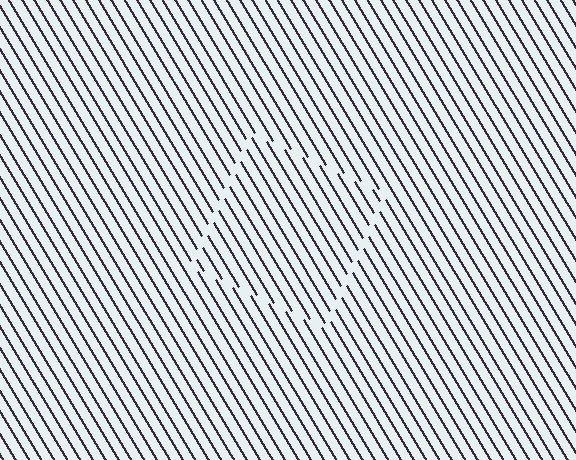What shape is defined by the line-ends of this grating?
An illusory square. The interior of the shape contains the same grating, shifted by half a period — the contour is defined by the phase discontinuity where line-ends from the inner and outer gratings abut.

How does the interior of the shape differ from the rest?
The interior of the shape contains the same grating, shifted by half a period — the contour is defined by the phase discontinuity where line-ends from the inner and outer gratings abut.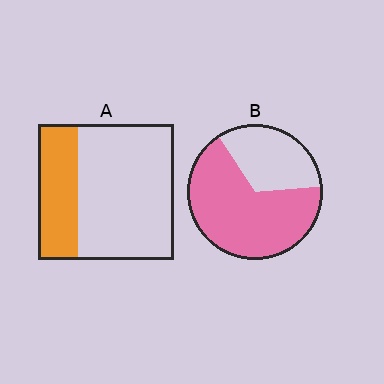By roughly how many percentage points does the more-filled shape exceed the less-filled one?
By roughly 40 percentage points (B over A).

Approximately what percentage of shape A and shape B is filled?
A is approximately 30% and B is approximately 65%.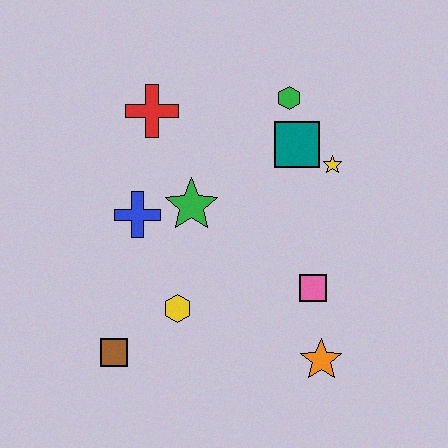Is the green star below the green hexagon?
Yes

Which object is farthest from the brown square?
The green hexagon is farthest from the brown square.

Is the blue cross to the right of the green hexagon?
No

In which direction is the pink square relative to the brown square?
The pink square is to the right of the brown square.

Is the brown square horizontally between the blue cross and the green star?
No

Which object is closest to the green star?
The blue cross is closest to the green star.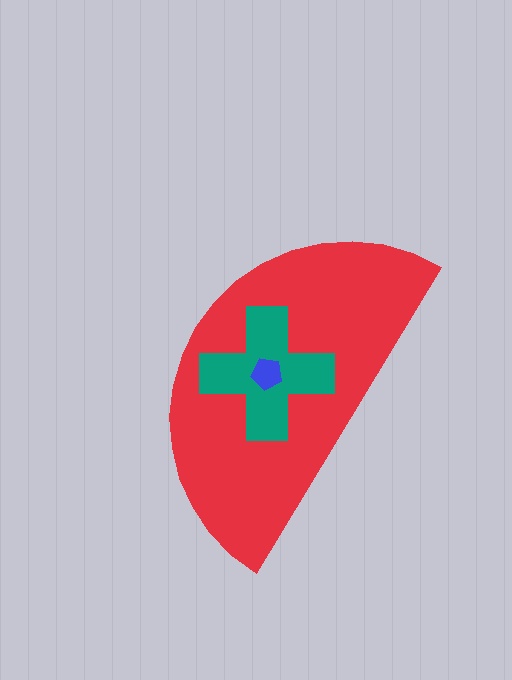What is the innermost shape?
The blue pentagon.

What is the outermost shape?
The red semicircle.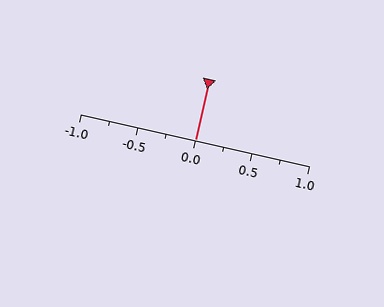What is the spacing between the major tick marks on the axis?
The major ticks are spaced 0.5 apart.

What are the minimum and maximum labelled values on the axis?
The axis runs from -1.0 to 1.0.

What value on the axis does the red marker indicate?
The marker indicates approximately 0.